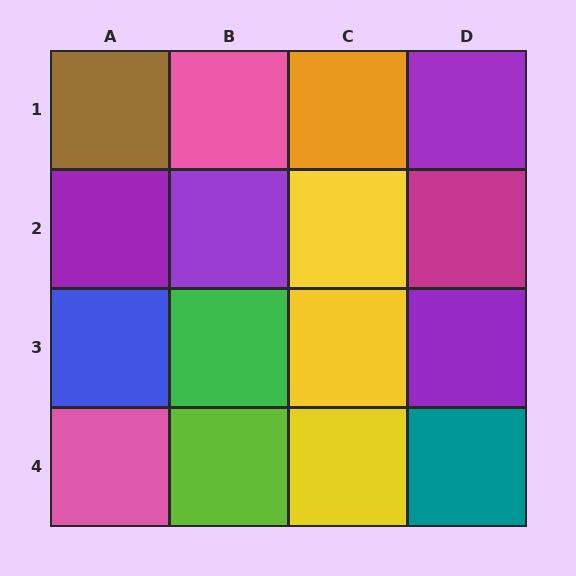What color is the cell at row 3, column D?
Purple.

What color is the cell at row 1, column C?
Orange.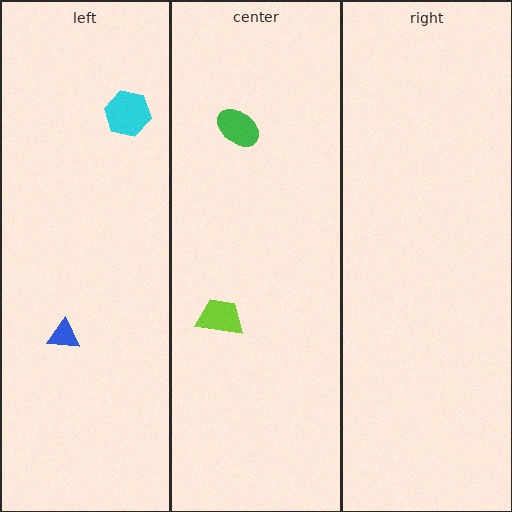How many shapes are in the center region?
2.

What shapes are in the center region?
The lime trapezoid, the green ellipse.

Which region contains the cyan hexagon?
The left region.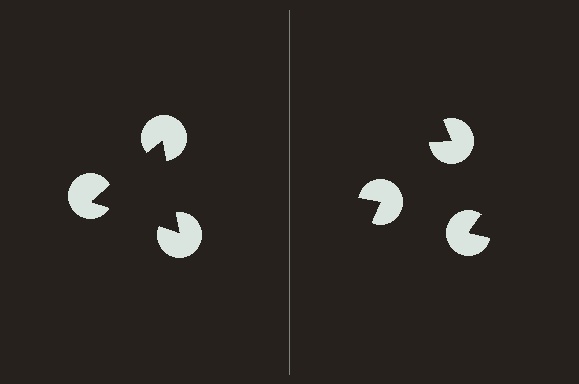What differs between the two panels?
The pac-man discs are positioned identically on both sides; only the wedge orientations differ. On the left they align to a triangle; on the right they are misaligned.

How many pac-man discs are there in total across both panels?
6 — 3 on each side.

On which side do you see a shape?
An illusory triangle appears on the left side. On the right side the wedge cuts are rotated, so no coherent shape forms.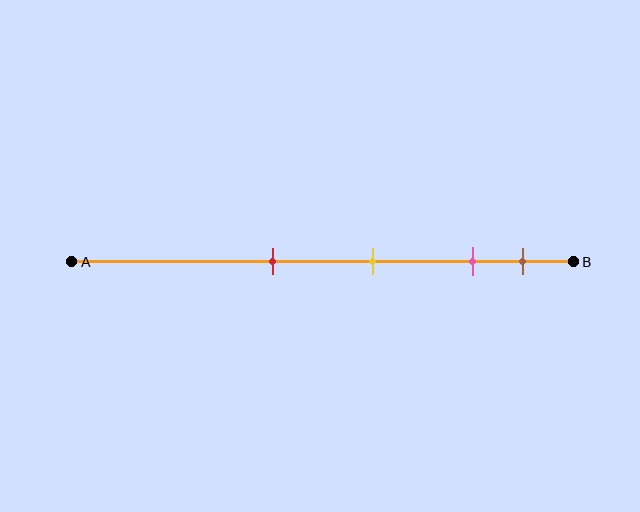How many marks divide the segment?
There are 4 marks dividing the segment.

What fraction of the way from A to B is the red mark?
The red mark is approximately 40% (0.4) of the way from A to B.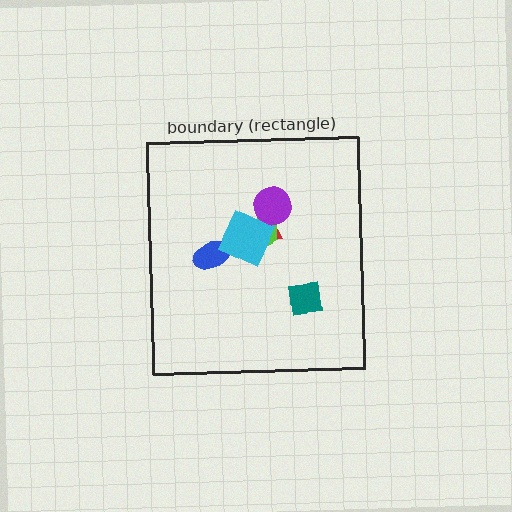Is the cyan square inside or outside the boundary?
Inside.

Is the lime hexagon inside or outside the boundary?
Inside.